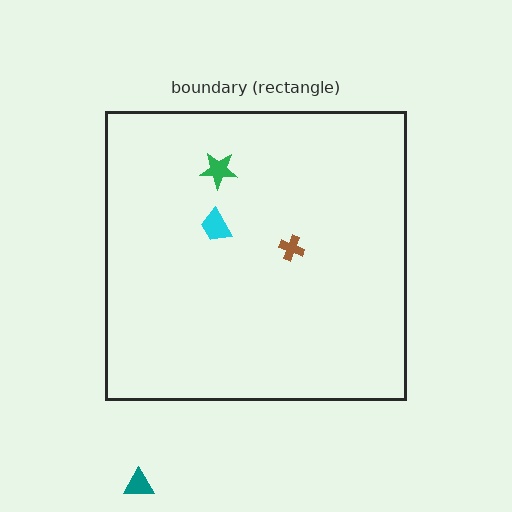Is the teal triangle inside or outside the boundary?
Outside.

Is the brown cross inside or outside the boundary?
Inside.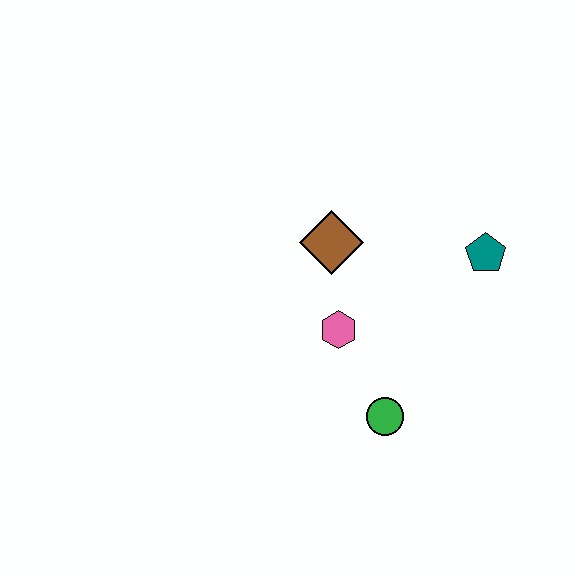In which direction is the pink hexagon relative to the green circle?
The pink hexagon is above the green circle.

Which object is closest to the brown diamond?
The pink hexagon is closest to the brown diamond.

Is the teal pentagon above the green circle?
Yes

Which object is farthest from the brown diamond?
The green circle is farthest from the brown diamond.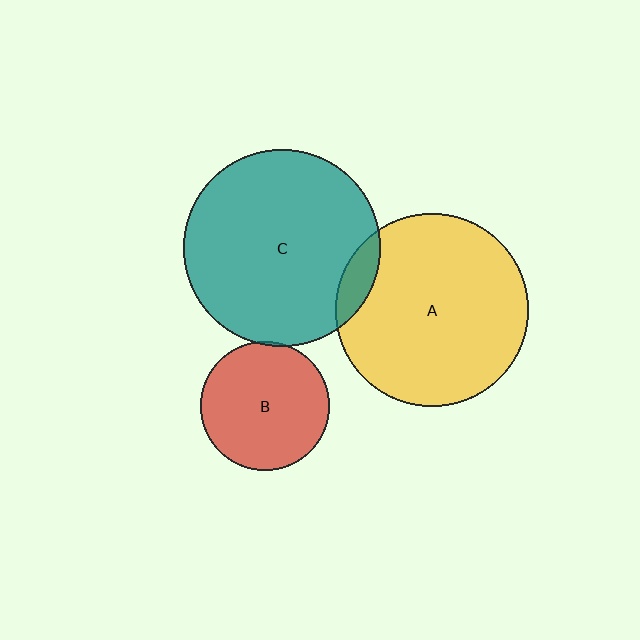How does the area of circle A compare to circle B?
Approximately 2.2 times.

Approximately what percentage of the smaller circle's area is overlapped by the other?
Approximately 5%.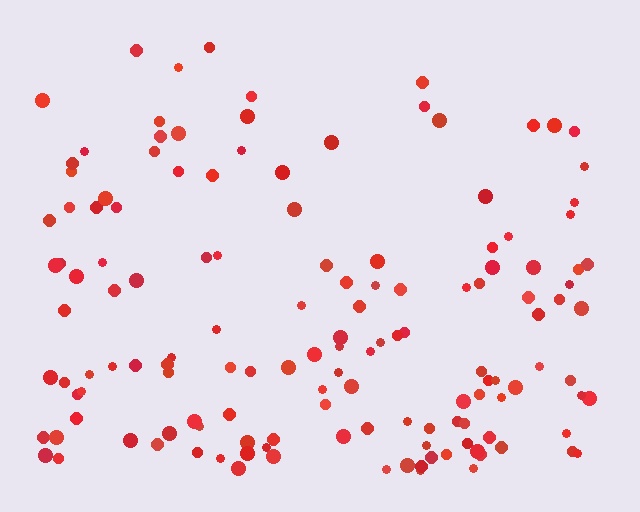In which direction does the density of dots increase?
From top to bottom, with the bottom side densest.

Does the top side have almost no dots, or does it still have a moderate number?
Still a moderate number, just noticeably fewer than the bottom.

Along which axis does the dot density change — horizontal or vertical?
Vertical.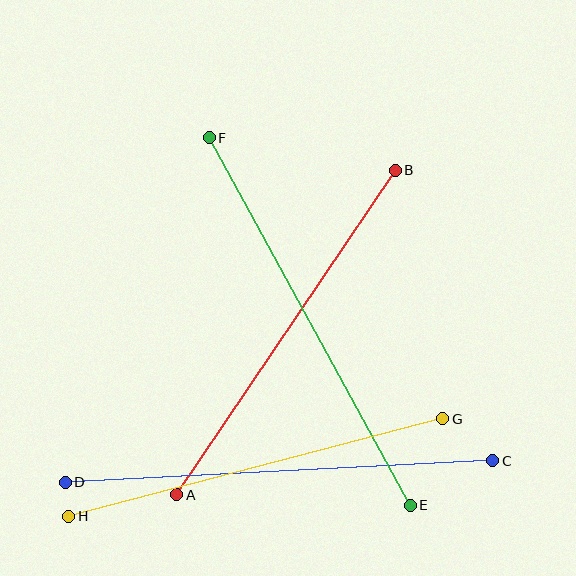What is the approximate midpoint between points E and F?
The midpoint is at approximately (310, 321) pixels.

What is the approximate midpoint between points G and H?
The midpoint is at approximately (256, 467) pixels.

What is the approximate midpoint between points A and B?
The midpoint is at approximately (286, 333) pixels.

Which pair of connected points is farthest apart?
Points C and D are farthest apart.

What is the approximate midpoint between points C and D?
The midpoint is at approximately (279, 472) pixels.